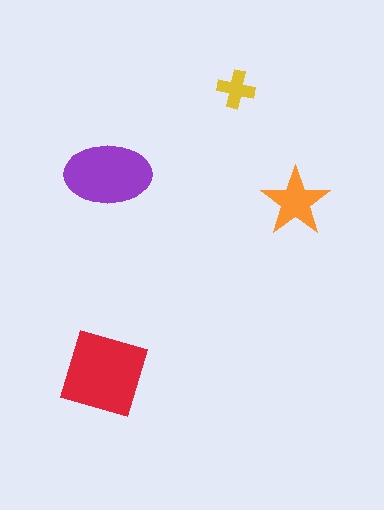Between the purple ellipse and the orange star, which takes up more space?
The purple ellipse.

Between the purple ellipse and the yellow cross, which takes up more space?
The purple ellipse.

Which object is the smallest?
The yellow cross.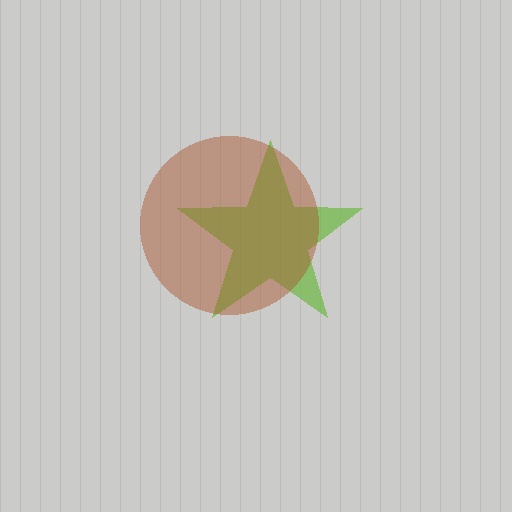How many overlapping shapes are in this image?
There are 2 overlapping shapes in the image.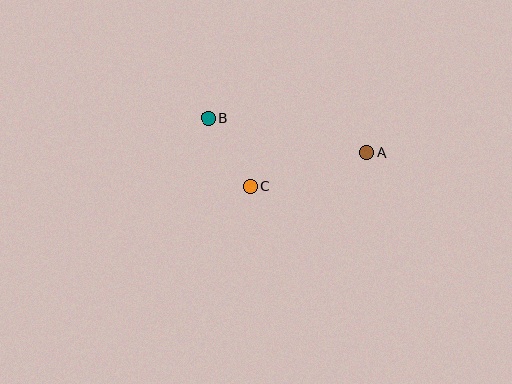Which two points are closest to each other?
Points B and C are closest to each other.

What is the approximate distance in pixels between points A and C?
The distance between A and C is approximately 121 pixels.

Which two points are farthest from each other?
Points A and B are farthest from each other.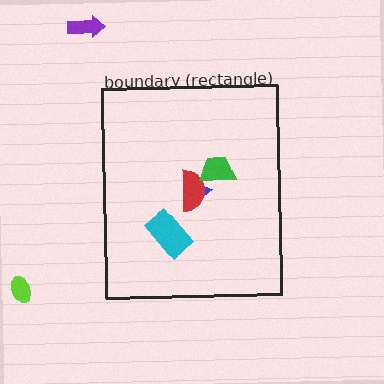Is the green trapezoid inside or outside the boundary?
Inside.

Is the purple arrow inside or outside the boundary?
Outside.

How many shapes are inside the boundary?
4 inside, 2 outside.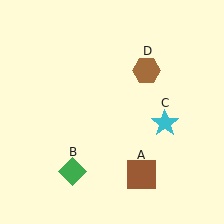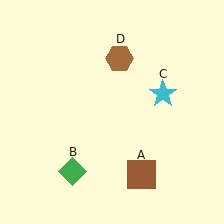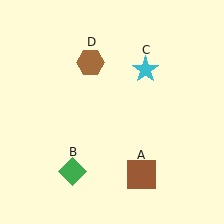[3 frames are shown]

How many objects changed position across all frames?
2 objects changed position: cyan star (object C), brown hexagon (object D).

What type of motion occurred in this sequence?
The cyan star (object C), brown hexagon (object D) rotated counterclockwise around the center of the scene.